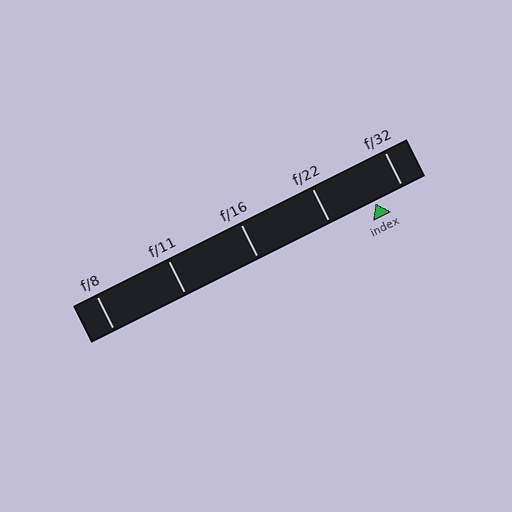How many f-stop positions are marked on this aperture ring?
There are 5 f-stop positions marked.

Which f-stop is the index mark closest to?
The index mark is closest to f/32.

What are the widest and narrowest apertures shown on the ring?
The widest aperture shown is f/8 and the narrowest is f/32.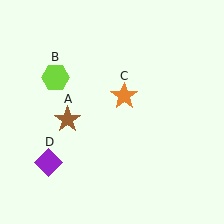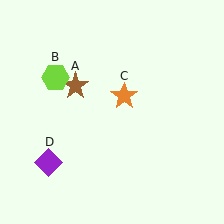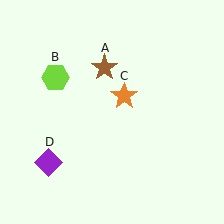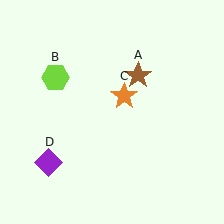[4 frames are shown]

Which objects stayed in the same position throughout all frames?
Lime hexagon (object B) and orange star (object C) and purple diamond (object D) remained stationary.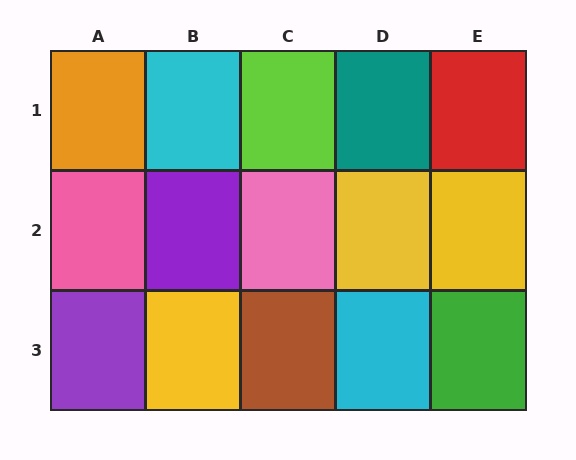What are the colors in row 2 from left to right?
Pink, purple, pink, yellow, yellow.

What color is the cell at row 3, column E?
Green.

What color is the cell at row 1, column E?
Red.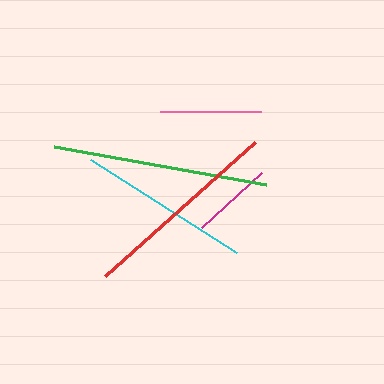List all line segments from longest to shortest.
From longest to shortest: green, red, cyan, pink, magenta.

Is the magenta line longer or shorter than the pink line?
The pink line is longer than the magenta line.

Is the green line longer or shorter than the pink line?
The green line is longer than the pink line.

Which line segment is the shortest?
The magenta line is the shortest at approximately 81 pixels.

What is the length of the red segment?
The red segment is approximately 201 pixels long.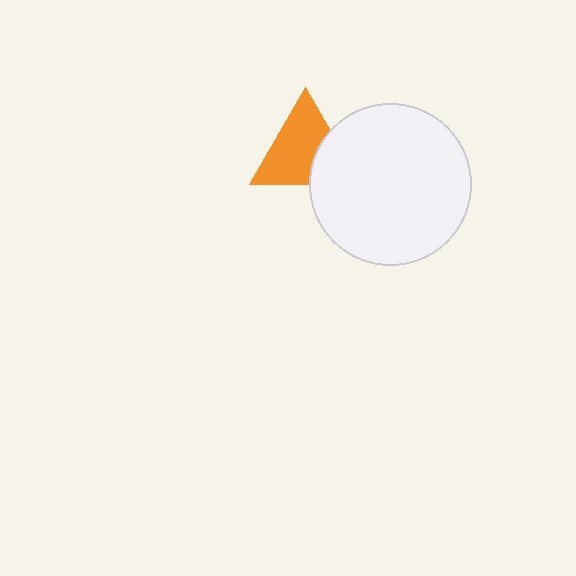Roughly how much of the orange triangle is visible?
Most of it is visible (roughly 69%).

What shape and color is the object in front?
The object in front is a white circle.